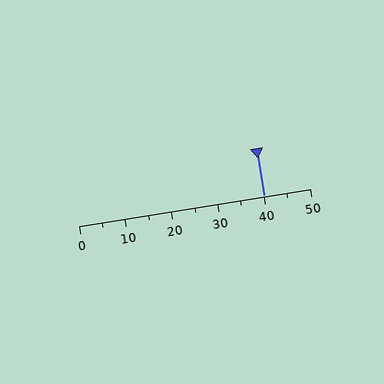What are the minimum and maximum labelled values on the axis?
The axis runs from 0 to 50.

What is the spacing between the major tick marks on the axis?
The major ticks are spaced 10 apart.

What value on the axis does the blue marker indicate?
The marker indicates approximately 40.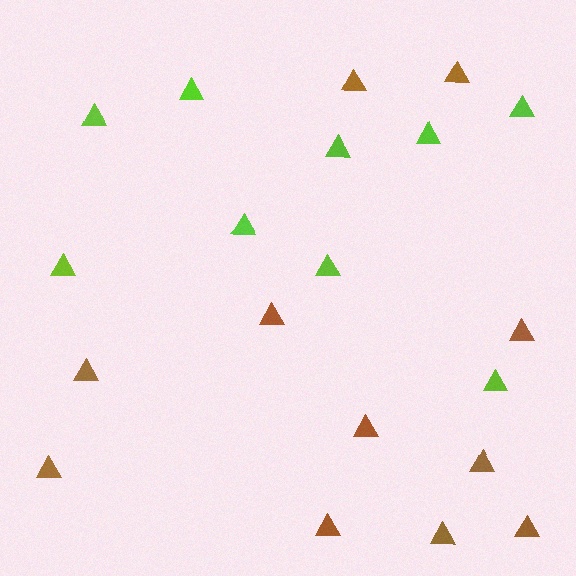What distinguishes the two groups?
There are 2 groups: one group of lime triangles (9) and one group of brown triangles (11).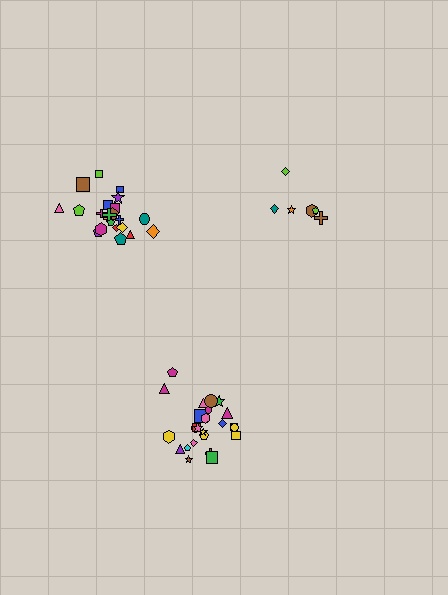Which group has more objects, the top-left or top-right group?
The top-left group.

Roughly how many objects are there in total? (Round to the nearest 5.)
Roughly 55 objects in total.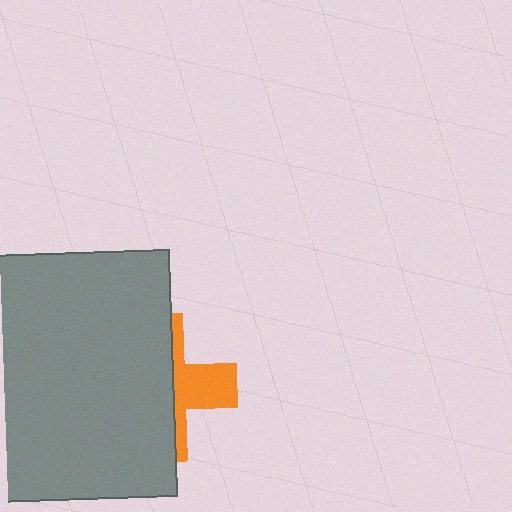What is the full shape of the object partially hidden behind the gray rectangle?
The partially hidden object is an orange cross.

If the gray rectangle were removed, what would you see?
You would see the complete orange cross.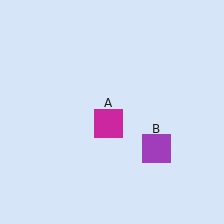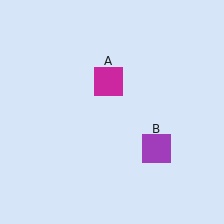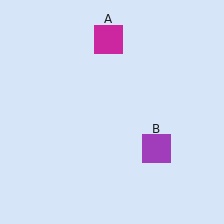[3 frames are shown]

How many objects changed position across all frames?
1 object changed position: magenta square (object A).